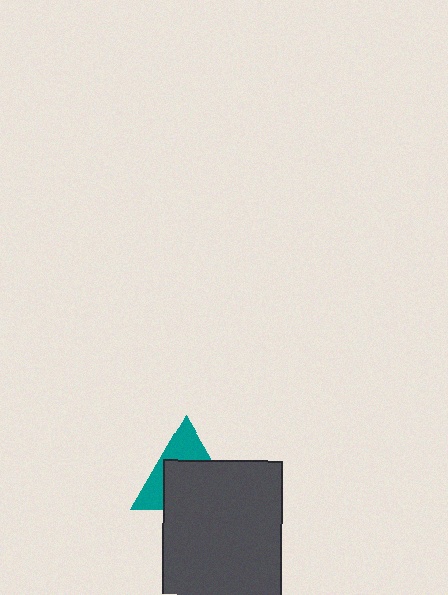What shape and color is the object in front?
The object in front is a dark gray rectangle.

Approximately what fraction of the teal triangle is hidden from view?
Roughly 60% of the teal triangle is hidden behind the dark gray rectangle.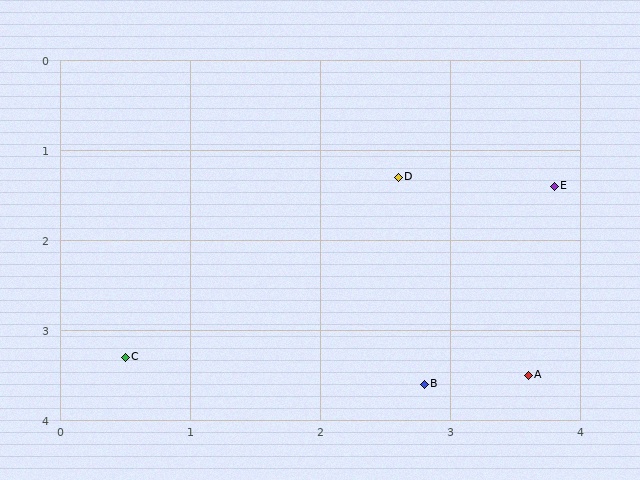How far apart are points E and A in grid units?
Points E and A are about 2.1 grid units apart.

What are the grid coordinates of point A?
Point A is at approximately (3.6, 3.5).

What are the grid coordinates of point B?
Point B is at approximately (2.8, 3.6).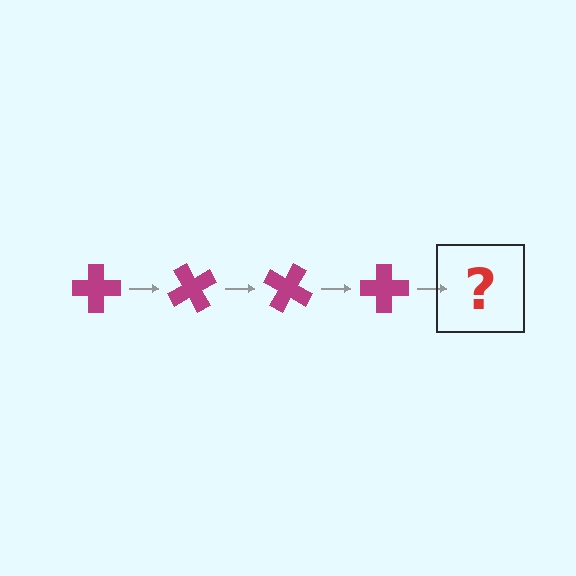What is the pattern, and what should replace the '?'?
The pattern is that the cross rotates 60 degrees each step. The '?' should be a magenta cross rotated 240 degrees.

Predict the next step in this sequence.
The next step is a magenta cross rotated 240 degrees.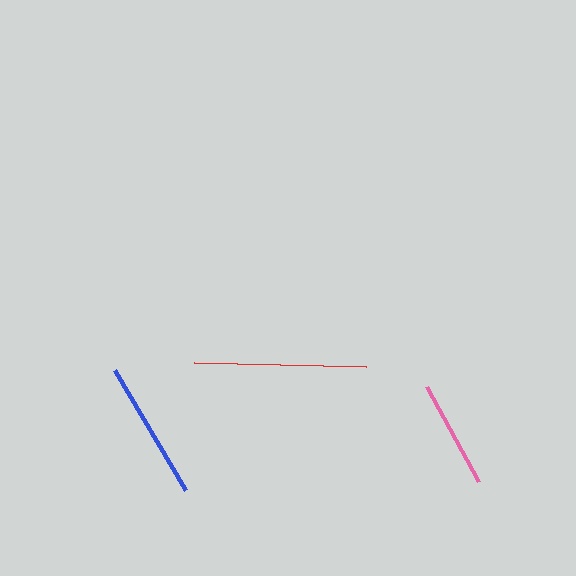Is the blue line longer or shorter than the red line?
The red line is longer than the blue line.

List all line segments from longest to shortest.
From longest to shortest: red, blue, pink.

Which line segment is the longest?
The red line is the longest at approximately 172 pixels.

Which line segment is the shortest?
The pink line is the shortest at approximately 108 pixels.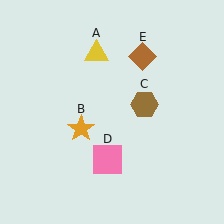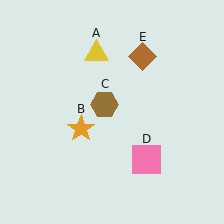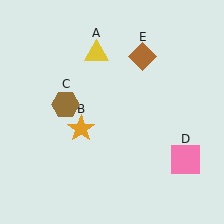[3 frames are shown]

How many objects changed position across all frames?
2 objects changed position: brown hexagon (object C), pink square (object D).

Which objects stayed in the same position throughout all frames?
Yellow triangle (object A) and orange star (object B) and brown diamond (object E) remained stationary.